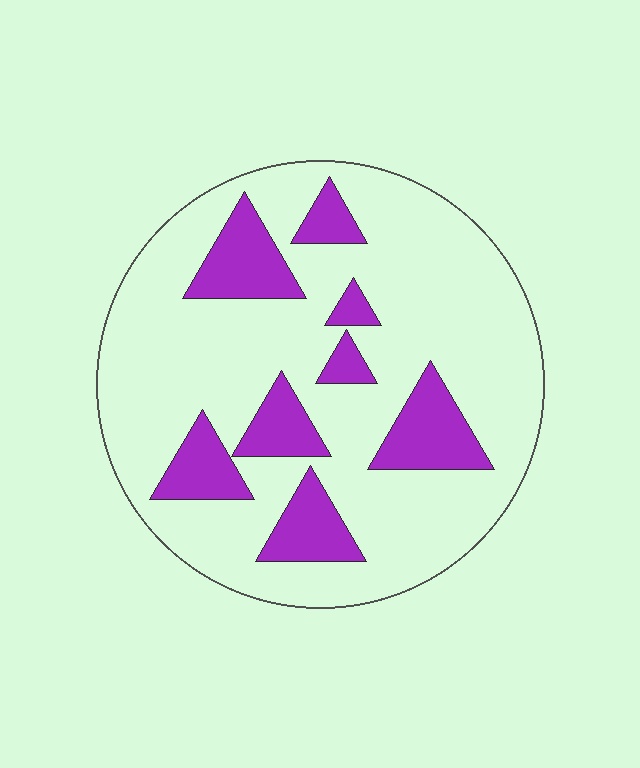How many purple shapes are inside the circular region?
8.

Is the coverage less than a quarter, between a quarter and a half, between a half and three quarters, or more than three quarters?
Less than a quarter.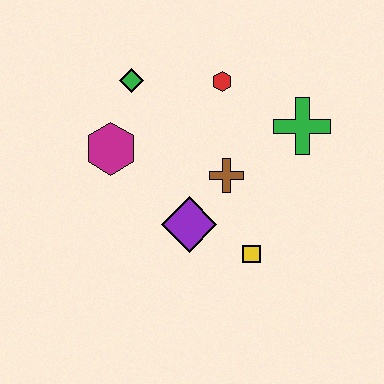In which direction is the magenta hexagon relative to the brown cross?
The magenta hexagon is to the left of the brown cross.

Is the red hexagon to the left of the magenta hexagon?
No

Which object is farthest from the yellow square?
The green diamond is farthest from the yellow square.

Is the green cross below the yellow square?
No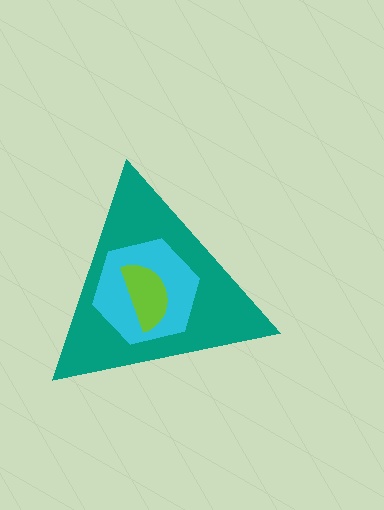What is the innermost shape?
The lime semicircle.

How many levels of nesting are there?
3.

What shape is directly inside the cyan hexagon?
The lime semicircle.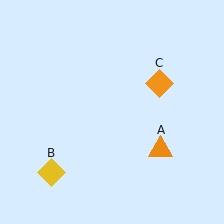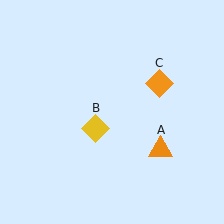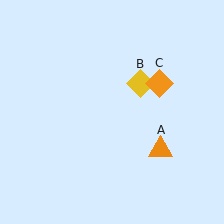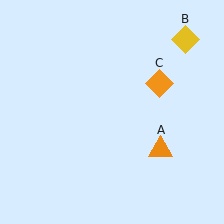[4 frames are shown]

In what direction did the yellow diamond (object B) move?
The yellow diamond (object B) moved up and to the right.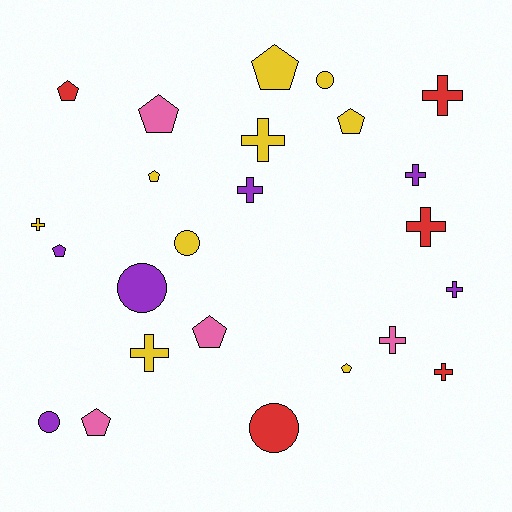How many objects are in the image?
There are 24 objects.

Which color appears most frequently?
Yellow, with 9 objects.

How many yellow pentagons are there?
There are 4 yellow pentagons.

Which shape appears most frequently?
Cross, with 10 objects.